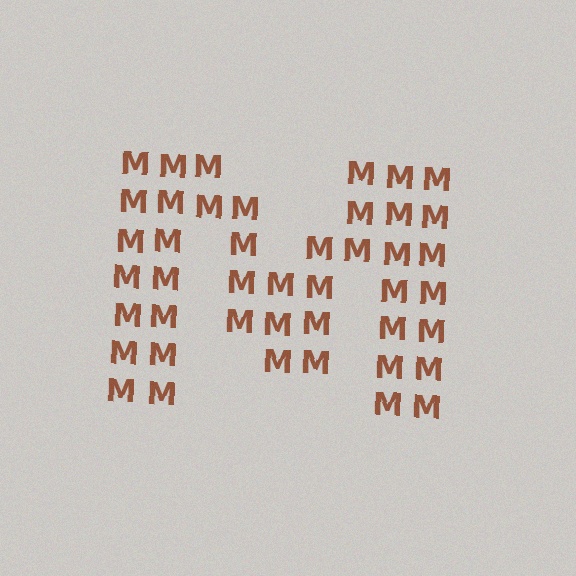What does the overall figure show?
The overall figure shows the letter M.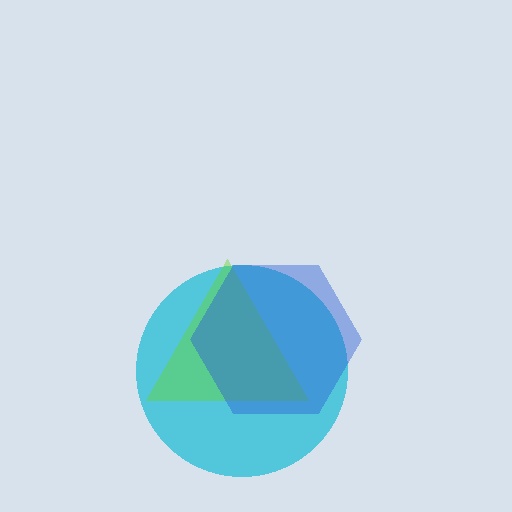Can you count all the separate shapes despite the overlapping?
Yes, there are 3 separate shapes.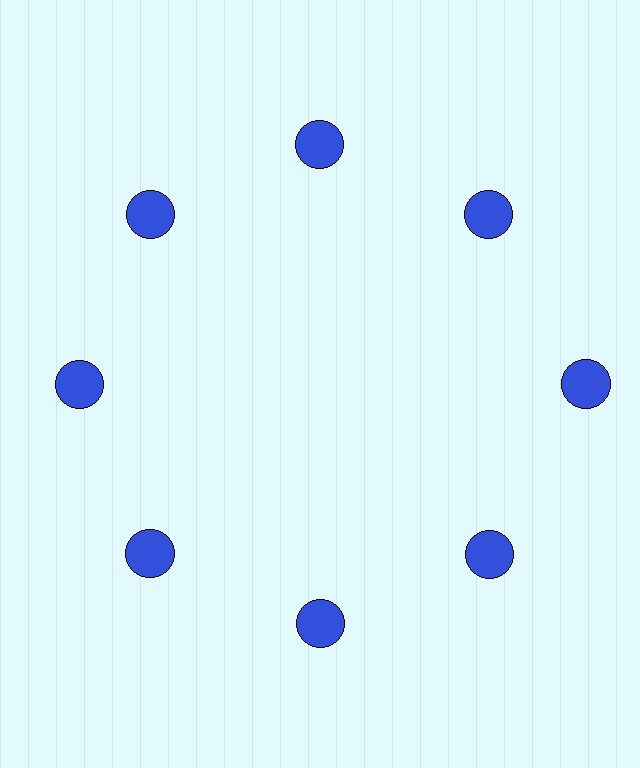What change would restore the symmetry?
The symmetry would be restored by moving it inward, back onto the ring so that all 8 circles sit at equal angles and equal distance from the center.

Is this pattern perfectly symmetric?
No. The 8 blue circles are arranged in a ring, but one element near the 3 o'clock position is pushed outward from the center, breaking the 8-fold rotational symmetry.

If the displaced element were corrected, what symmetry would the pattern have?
It would have 8-fold rotational symmetry — the pattern would map onto itself every 45 degrees.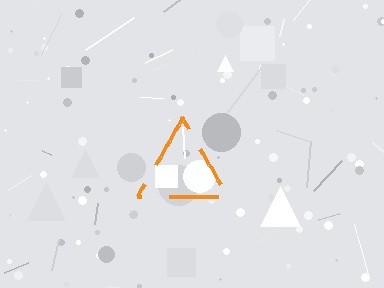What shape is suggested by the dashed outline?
The dashed outline suggests a triangle.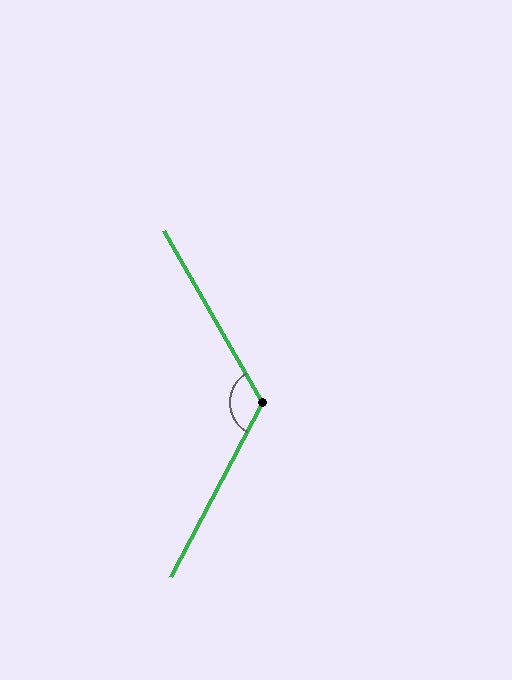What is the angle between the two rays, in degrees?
Approximately 122 degrees.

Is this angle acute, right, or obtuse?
It is obtuse.